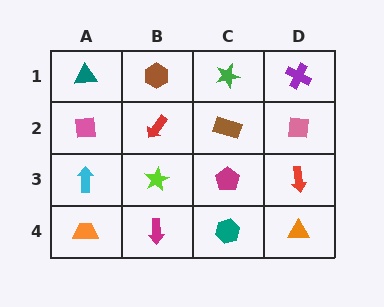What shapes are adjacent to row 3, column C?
A brown rectangle (row 2, column C), a teal hexagon (row 4, column C), a lime star (row 3, column B), a red arrow (row 3, column D).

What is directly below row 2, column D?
A red arrow.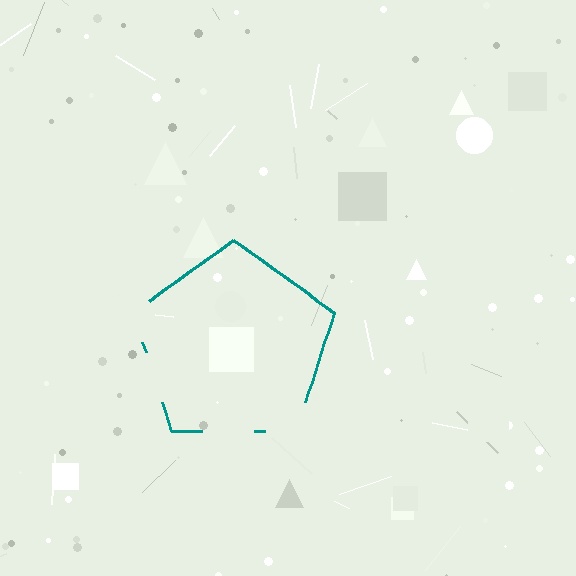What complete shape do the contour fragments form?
The contour fragments form a pentagon.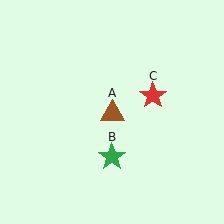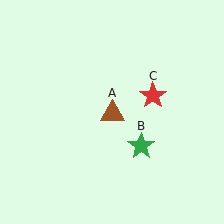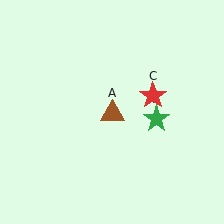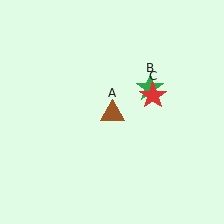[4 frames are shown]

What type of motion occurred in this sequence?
The green star (object B) rotated counterclockwise around the center of the scene.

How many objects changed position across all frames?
1 object changed position: green star (object B).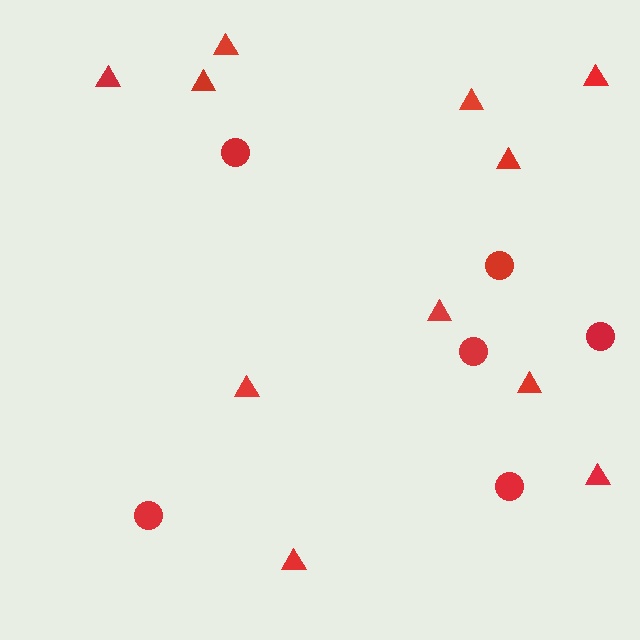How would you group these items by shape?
There are 2 groups: one group of circles (6) and one group of triangles (11).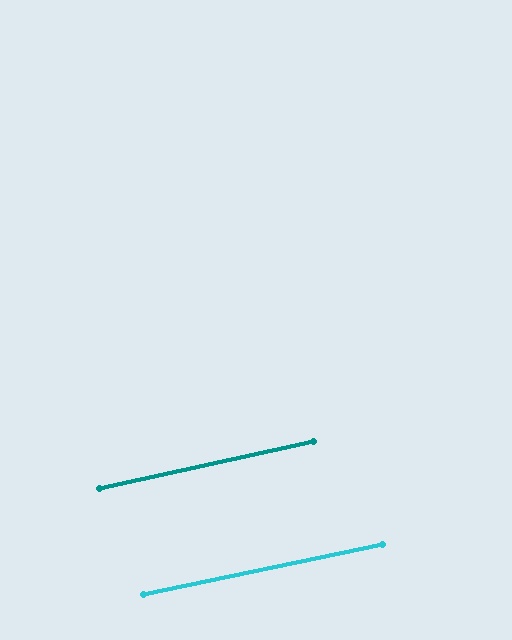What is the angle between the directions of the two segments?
Approximately 1 degree.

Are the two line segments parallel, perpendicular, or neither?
Parallel — their directions differ by only 0.6°.